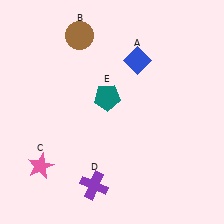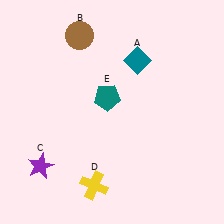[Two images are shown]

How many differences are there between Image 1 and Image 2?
There are 3 differences between the two images.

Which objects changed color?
A changed from blue to teal. C changed from pink to purple. D changed from purple to yellow.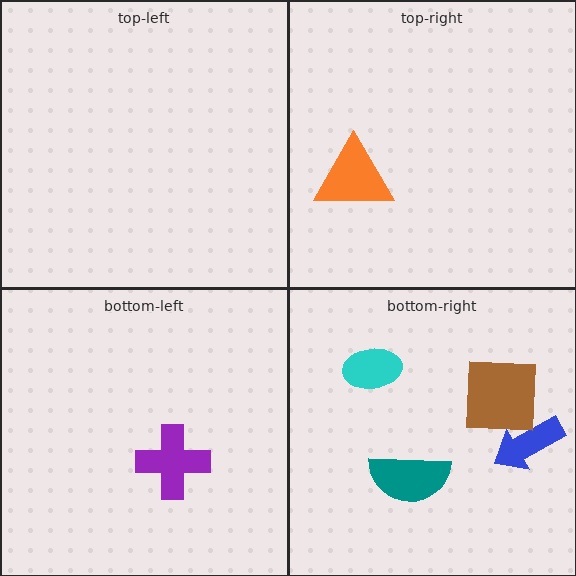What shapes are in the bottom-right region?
The blue arrow, the teal semicircle, the brown square, the cyan ellipse.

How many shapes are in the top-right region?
1.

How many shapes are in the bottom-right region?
4.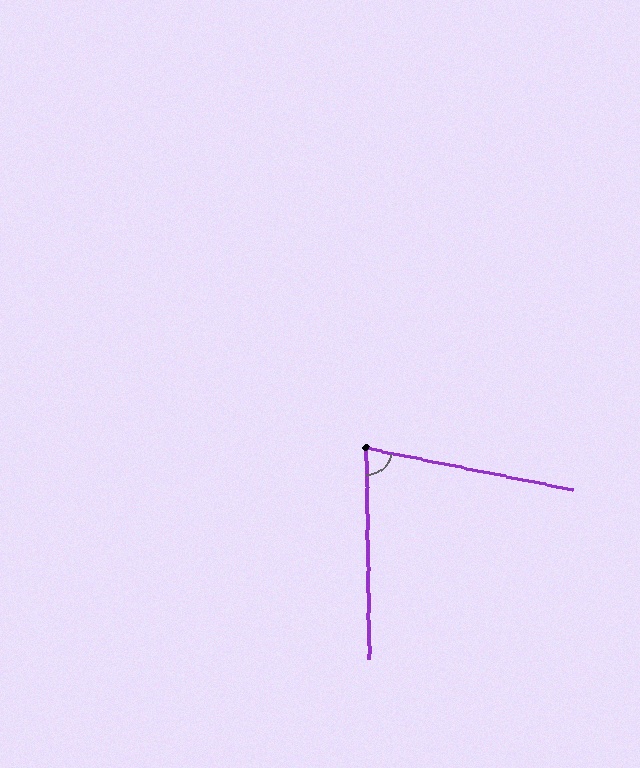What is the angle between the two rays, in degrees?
Approximately 78 degrees.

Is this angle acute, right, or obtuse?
It is acute.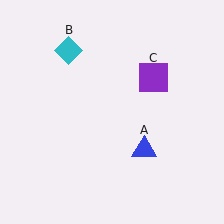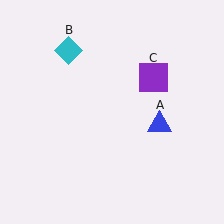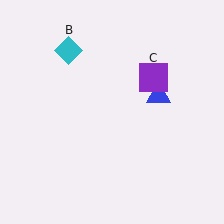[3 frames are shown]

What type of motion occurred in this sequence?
The blue triangle (object A) rotated counterclockwise around the center of the scene.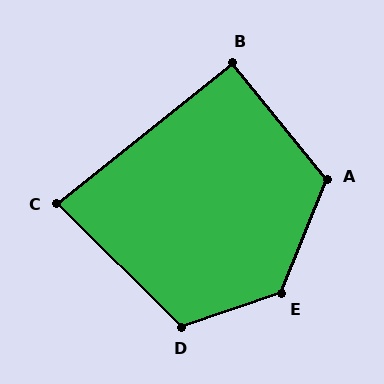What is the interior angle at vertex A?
Approximately 119 degrees (obtuse).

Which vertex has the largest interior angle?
E, at approximately 130 degrees.